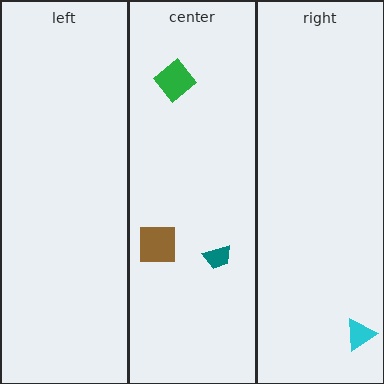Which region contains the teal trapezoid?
The center region.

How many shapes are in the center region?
3.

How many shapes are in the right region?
1.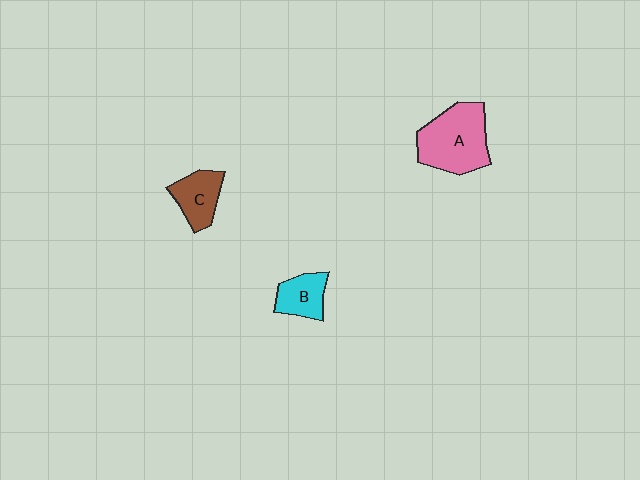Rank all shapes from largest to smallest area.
From largest to smallest: A (pink), C (brown), B (cyan).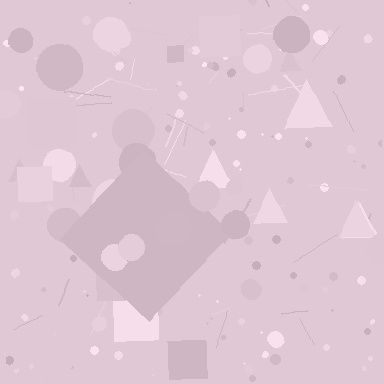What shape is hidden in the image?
A diamond is hidden in the image.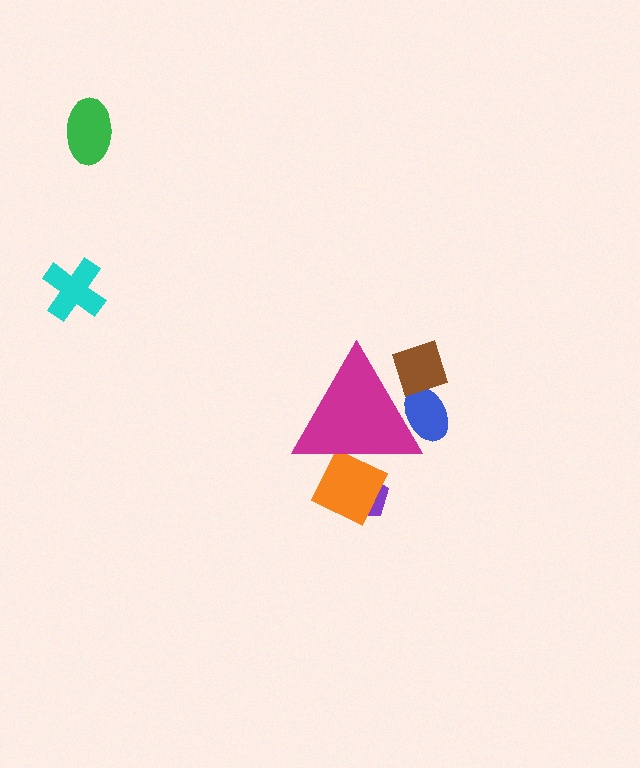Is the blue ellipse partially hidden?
Yes, the blue ellipse is partially hidden behind the magenta triangle.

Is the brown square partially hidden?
Yes, the brown square is partially hidden behind the magenta triangle.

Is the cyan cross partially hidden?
No, the cyan cross is fully visible.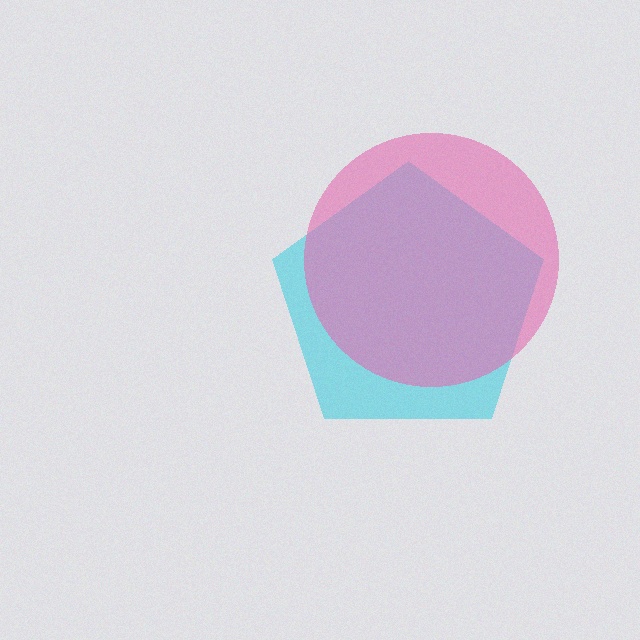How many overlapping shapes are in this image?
There are 2 overlapping shapes in the image.